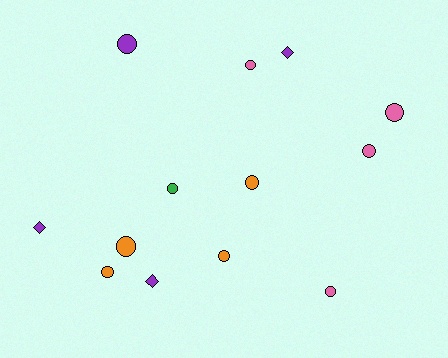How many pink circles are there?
There are 4 pink circles.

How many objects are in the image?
There are 13 objects.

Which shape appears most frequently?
Circle, with 10 objects.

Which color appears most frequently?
Purple, with 4 objects.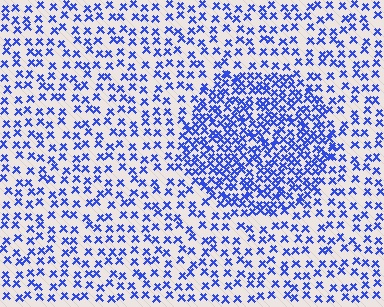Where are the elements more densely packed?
The elements are more densely packed inside the circle boundary.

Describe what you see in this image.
The image contains small blue elements arranged at two different densities. A circle-shaped region is visible where the elements are more densely packed than the surrounding area.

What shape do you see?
I see a circle.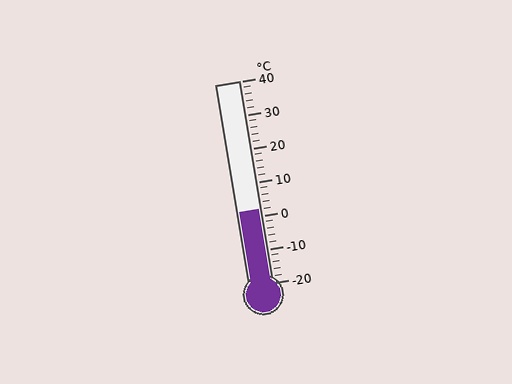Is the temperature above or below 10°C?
The temperature is below 10°C.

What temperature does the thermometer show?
The thermometer shows approximately 2°C.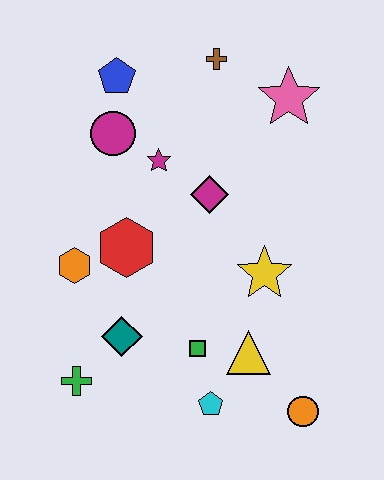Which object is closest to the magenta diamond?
The magenta star is closest to the magenta diamond.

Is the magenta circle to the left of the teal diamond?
Yes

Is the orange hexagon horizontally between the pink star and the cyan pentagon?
No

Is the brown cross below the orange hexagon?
No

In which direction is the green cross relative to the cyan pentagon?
The green cross is to the left of the cyan pentagon.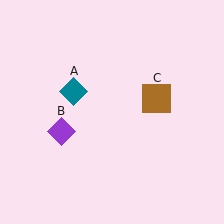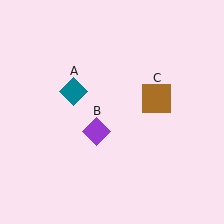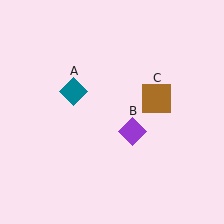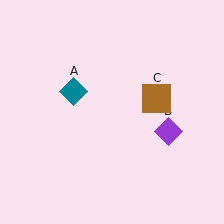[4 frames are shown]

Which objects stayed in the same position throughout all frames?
Teal diamond (object A) and brown square (object C) remained stationary.